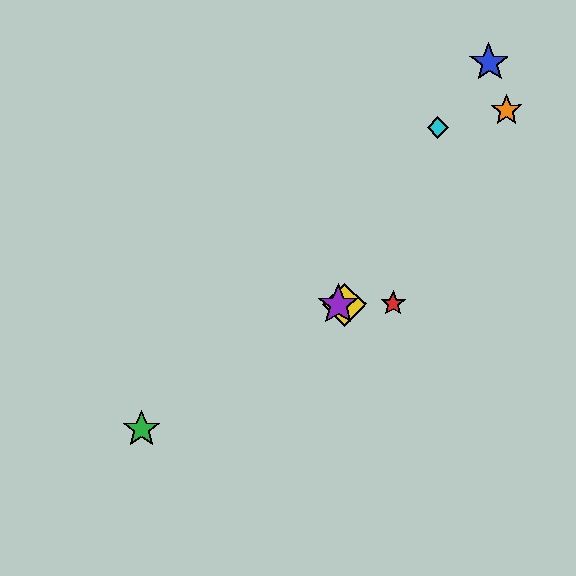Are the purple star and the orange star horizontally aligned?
No, the purple star is at y≈304 and the orange star is at y≈110.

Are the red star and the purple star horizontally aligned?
Yes, both are at y≈304.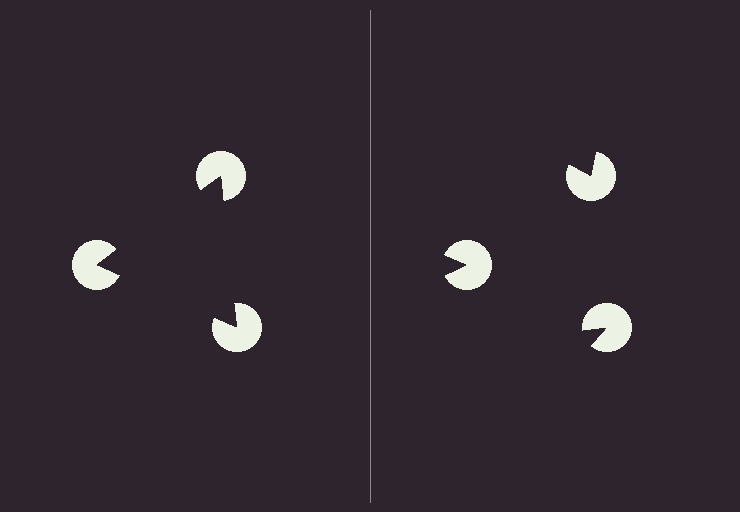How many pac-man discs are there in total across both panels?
6 — 3 on each side.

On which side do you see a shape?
An illusory triangle appears on the left side. On the right side the wedge cuts are rotated, so no coherent shape forms.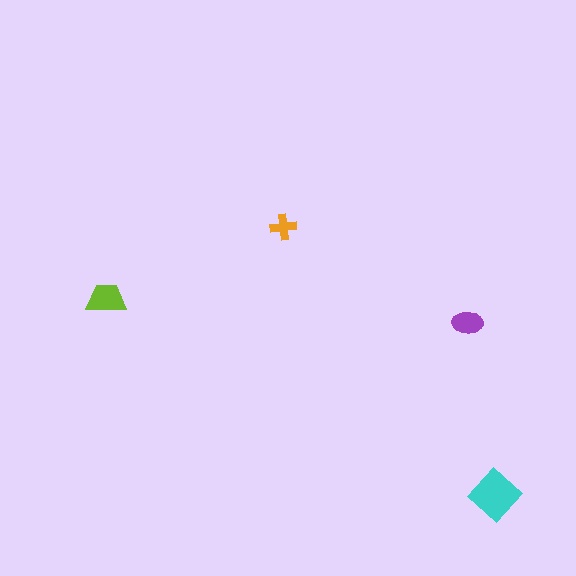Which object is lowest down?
The cyan diamond is bottommost.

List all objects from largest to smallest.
The cyan diamond, the lime trapezoid, the purple ellipse, the orange cross.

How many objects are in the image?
There are 4 objects in the image.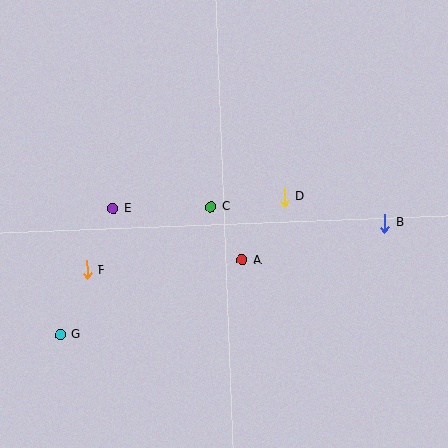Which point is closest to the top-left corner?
Point E is closest to the top-left corner.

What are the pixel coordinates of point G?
Point G is at (60, 335).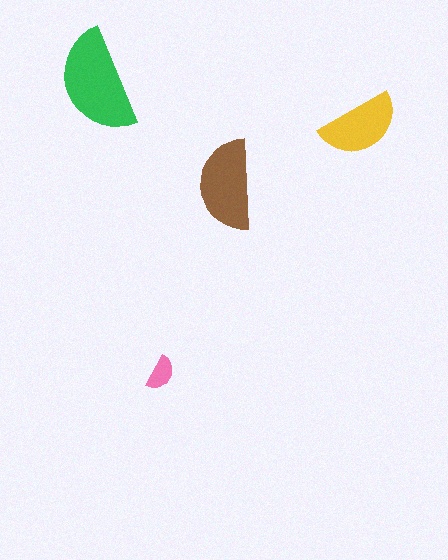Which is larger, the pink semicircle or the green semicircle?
The green one.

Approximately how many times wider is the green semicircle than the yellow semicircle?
About 1.5 times wider.